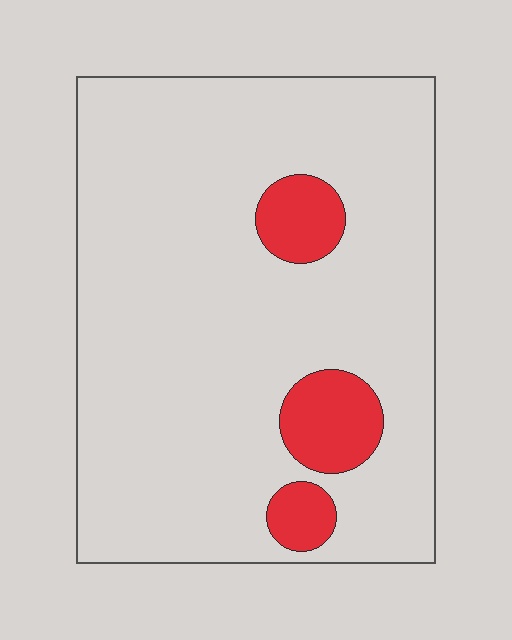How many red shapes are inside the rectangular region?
3.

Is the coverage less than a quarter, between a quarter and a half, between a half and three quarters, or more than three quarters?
Less than a quarter.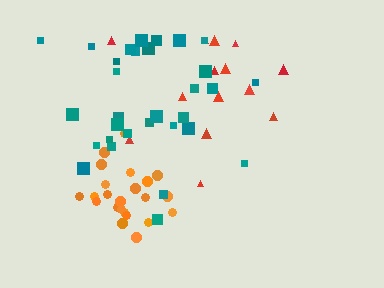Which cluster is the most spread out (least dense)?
Red.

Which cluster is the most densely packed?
Orange.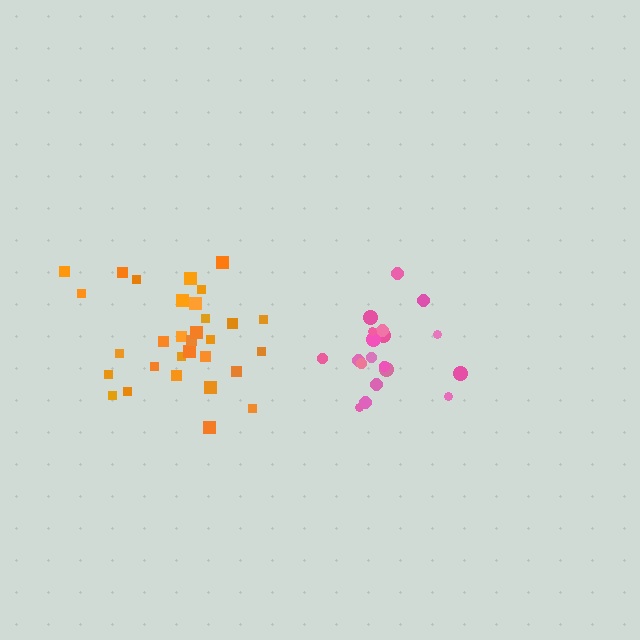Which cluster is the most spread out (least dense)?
Orange.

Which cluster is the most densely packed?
Pink.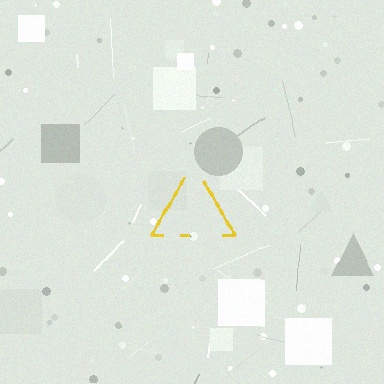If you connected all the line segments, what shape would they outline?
They would outline a triangle.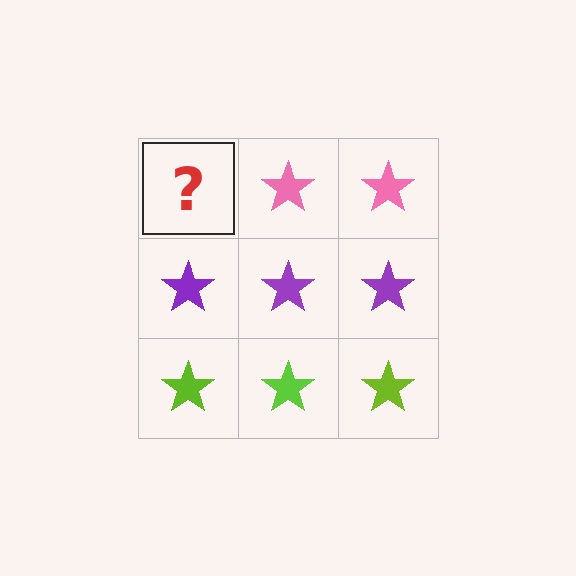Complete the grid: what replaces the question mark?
The question mark should be replaced with a pink star.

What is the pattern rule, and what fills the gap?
The rule is that each row has a consistent color. The gap should be filled with a pink star.